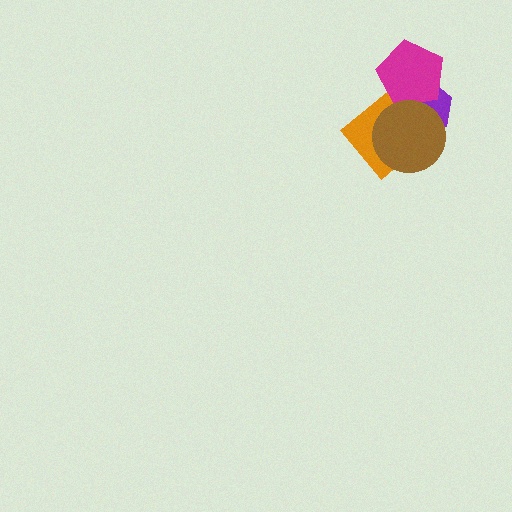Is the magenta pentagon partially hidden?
Yes, it is partially covered by another shape.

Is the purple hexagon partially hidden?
Yes, it is partially covered by another shape.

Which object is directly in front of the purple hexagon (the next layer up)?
The orange diamond is directly in front of the purple hexagon.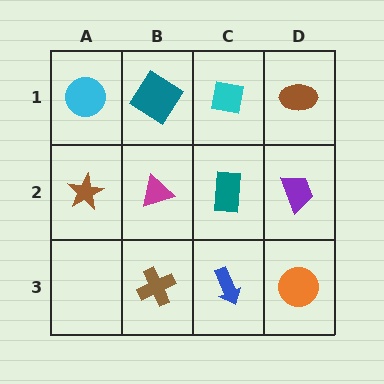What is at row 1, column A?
A cyan circle.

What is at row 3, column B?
A brown cross.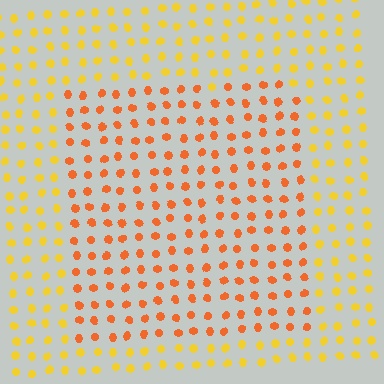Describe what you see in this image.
The image is filled with small yellow elements in a uniform arrangement. A rectangle-shaped region is visible where the elements are tinted to a slightly different hue, forming a subtle color boundary.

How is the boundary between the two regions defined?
The boundary is defined purely by a slight shift in hue (about 32 degrees). Spacing, size, and orientation are identical on both sides.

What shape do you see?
I see a rectangle.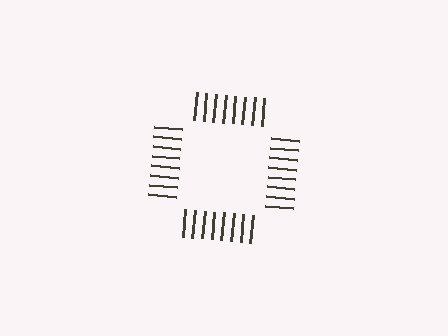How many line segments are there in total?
32 — 8 along each of the 4 edges.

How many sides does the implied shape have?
4 sides — the line-ends trace a square.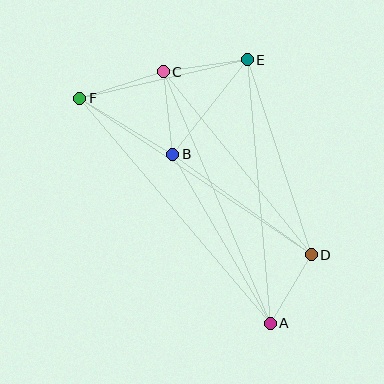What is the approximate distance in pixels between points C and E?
The distance between C and E is approximately 85 pixels.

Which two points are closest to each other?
Points A and D are closest to each other.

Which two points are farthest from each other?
Points A and F are farthest from each other.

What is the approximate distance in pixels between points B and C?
The distance between B and C is approximately 83 pixels.